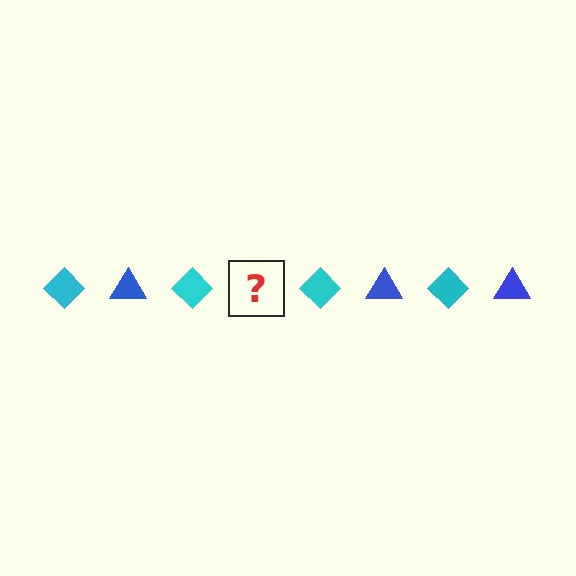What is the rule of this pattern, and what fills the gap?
The rule is that the pattern alternates between cyan diamond and blue triangle. The gap should be filled with a blue triangle.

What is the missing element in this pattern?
The missing element is a blue triangle.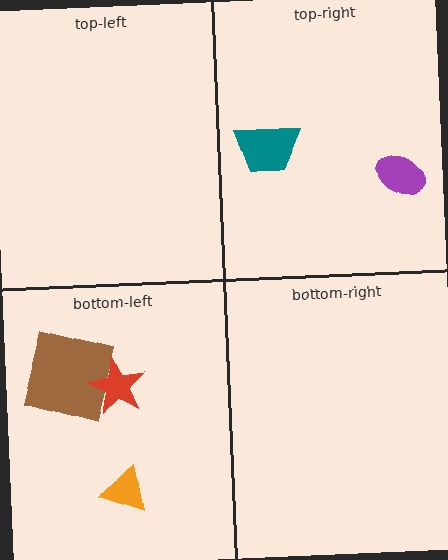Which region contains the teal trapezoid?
The top-right region.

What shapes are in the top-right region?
The purple ellipse, the teal trapezoid.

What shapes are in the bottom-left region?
The brown square, the orange triangle, the red star.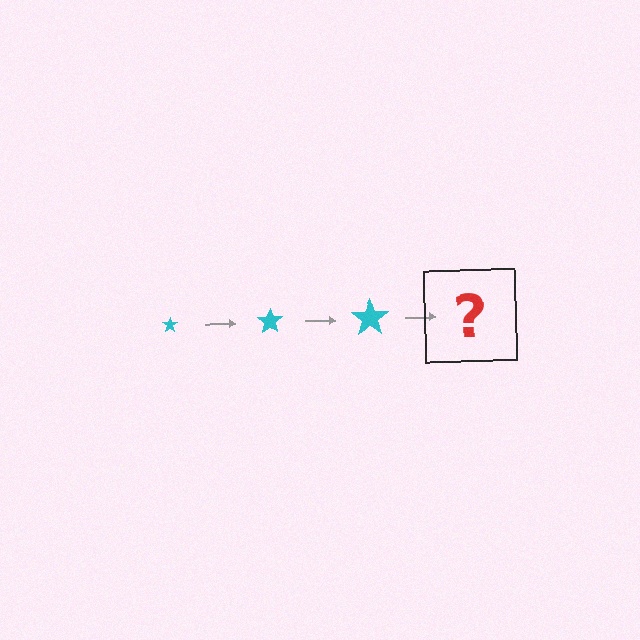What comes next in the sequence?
The next element should be a cyan star, larger than the previous one.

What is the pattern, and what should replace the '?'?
The pattern is that the star gets progressively larger each step. The '?' should be a cyan star, larger than the previous one.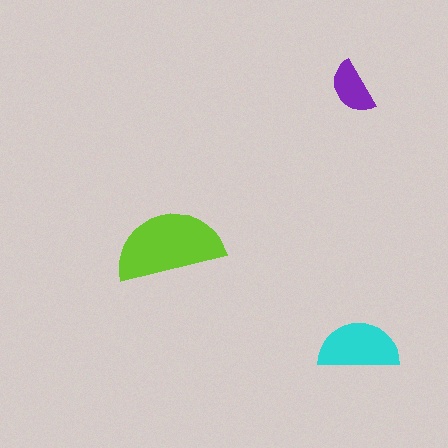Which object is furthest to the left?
The lime semicircle is leftmost.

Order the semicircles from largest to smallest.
the lime one, the cyan one, the purple one.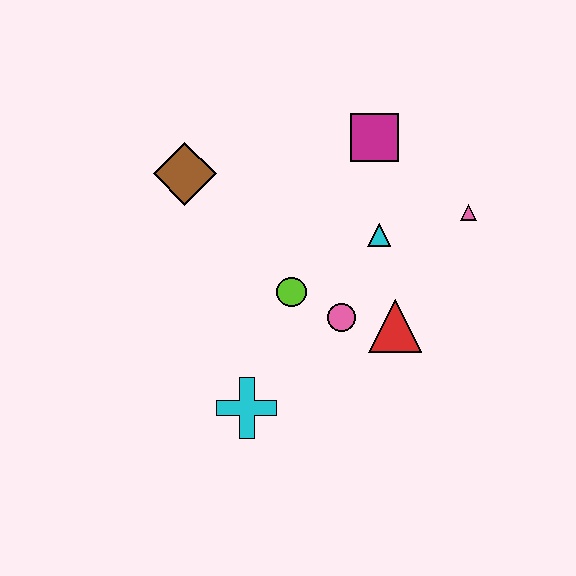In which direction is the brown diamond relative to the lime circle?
The brown diamond is above the lime circle.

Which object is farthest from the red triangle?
The brown diamond is farthest from the red triangle.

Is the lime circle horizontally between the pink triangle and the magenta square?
No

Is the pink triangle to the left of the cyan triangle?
No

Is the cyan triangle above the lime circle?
Yes